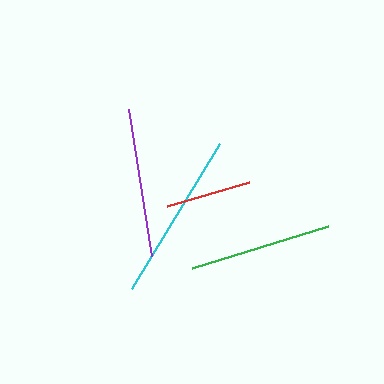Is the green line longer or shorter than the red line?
The green line is longer than the red line.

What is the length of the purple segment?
The purple segment is approximately 149 pixels long.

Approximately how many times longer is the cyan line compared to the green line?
The cyan line is approximately 1.2 times the length of the green line.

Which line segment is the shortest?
The red line is the shortest at approximately 85 pixels.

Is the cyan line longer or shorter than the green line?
The cyan line is longer than the green line.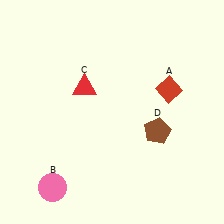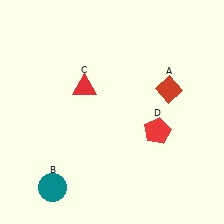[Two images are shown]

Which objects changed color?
B changed from pink to teal. D changed from brown to red.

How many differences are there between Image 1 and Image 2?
There are 2 differences between the two images.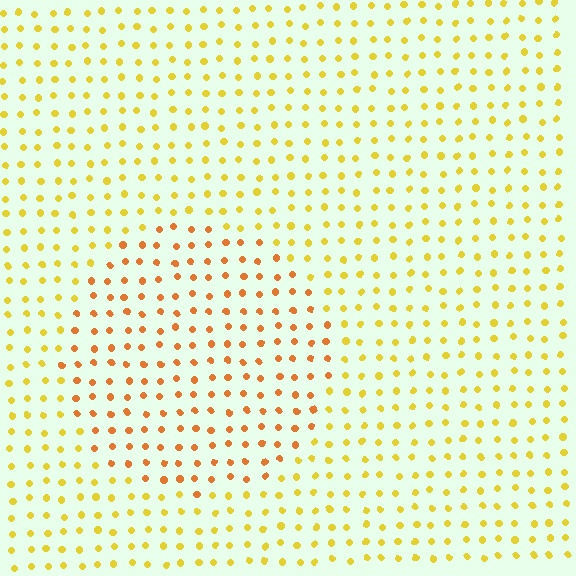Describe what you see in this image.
The image is filled with small yellow elements in a uniform arrangement. A circle-shaped region is visible where the elements are tinted to a slightly different hue, forming a subtle color boundary.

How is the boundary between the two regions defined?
The boundary is defined purely by a slight shift in hue (about 30 degrees). Spacing, size, and orientation are identical on both sides.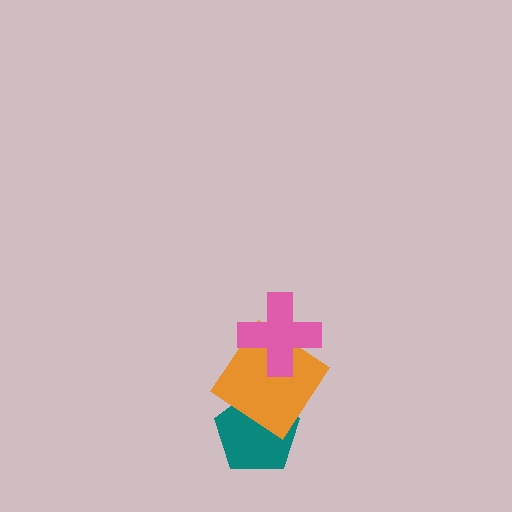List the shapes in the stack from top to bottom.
From top to bottom: the pink cross, the orange diamond, the teal pentagon.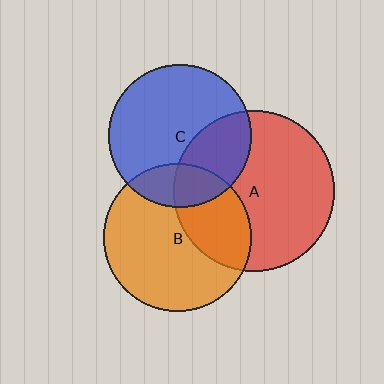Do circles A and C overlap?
Yes.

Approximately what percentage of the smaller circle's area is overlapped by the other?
Approximately 30%.